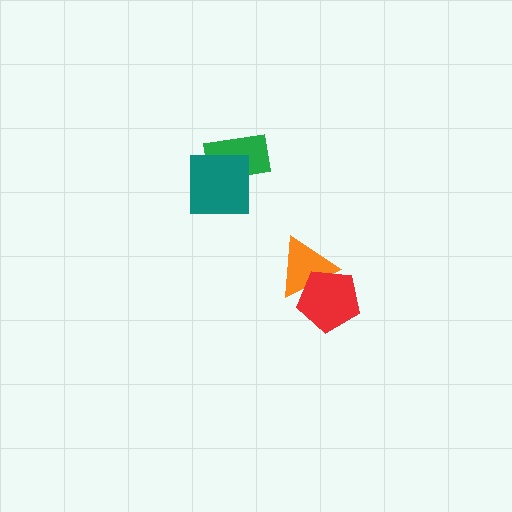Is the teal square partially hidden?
No, no other shape covers it.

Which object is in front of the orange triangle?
The red pentagon is in front of the orange triangle.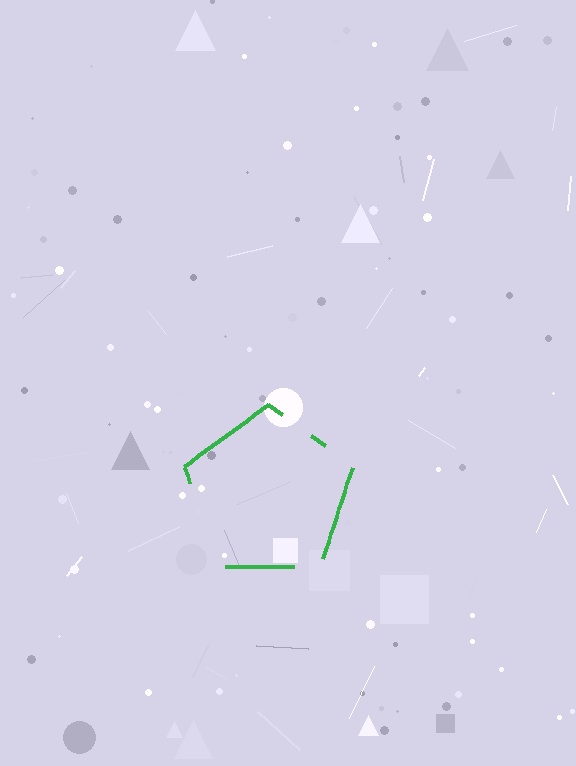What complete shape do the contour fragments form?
The contour fragments form a pentagon.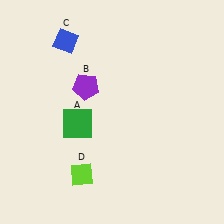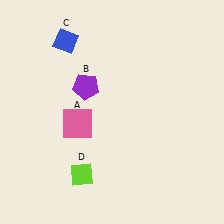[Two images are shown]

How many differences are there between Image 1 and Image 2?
There is 1 difference between the two images.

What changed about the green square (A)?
In Image 1, A is green. In Image 2, it changed to pink.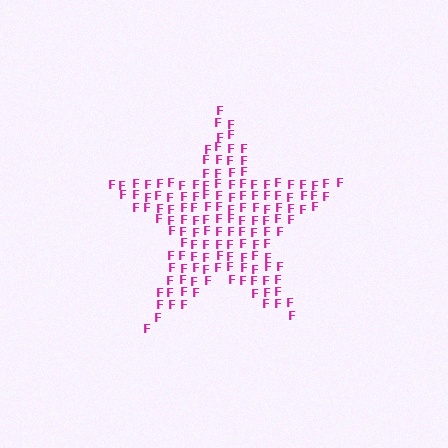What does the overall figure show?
The overall figure shows a star.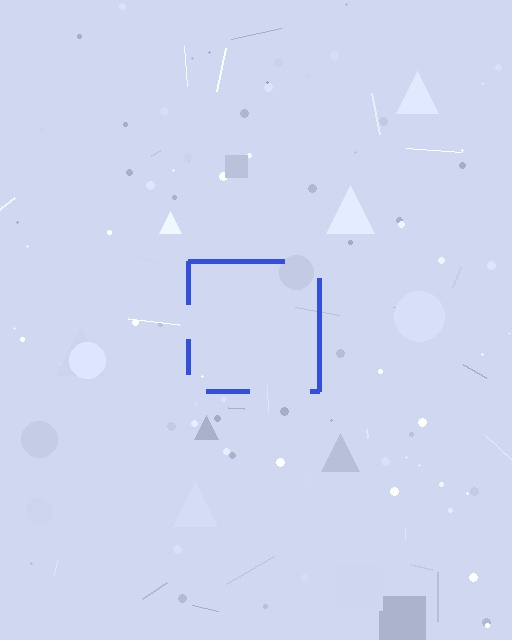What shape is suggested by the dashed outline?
The dashed outline suggests a square.